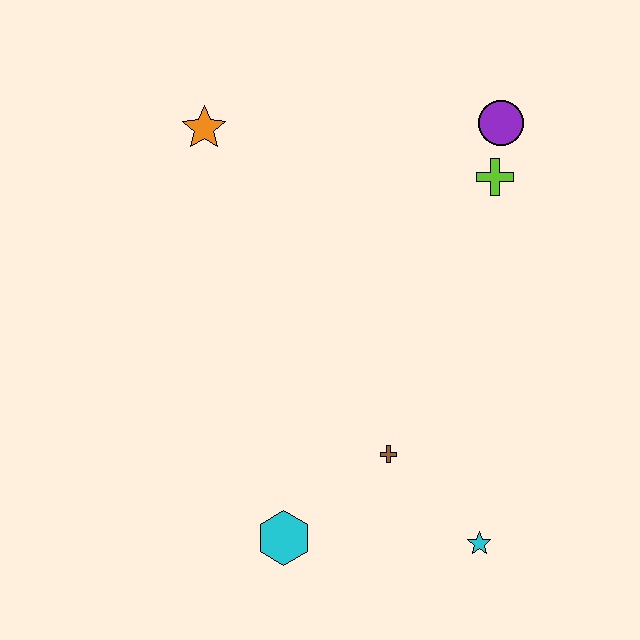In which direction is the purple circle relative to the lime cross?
The purple circle is above the lime cross.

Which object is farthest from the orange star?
The cyan star is farthest from the orange star.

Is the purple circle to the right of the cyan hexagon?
Yes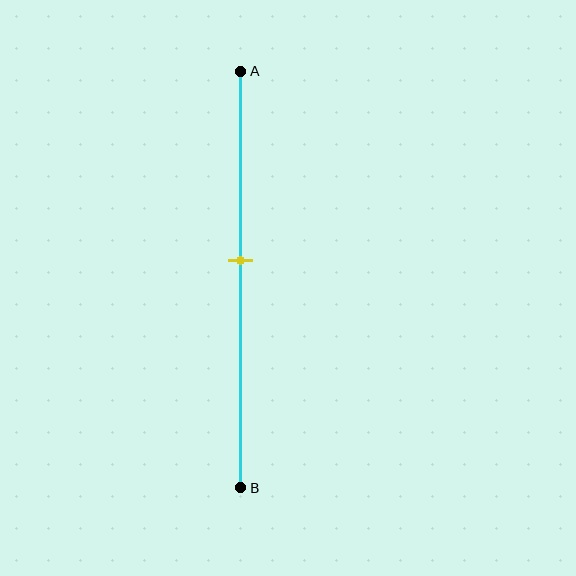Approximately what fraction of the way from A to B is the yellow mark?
The yellow mark is approximately 45% of the way from A to B.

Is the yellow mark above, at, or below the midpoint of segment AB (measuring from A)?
The yellow mark is above the midpoint of segment AB.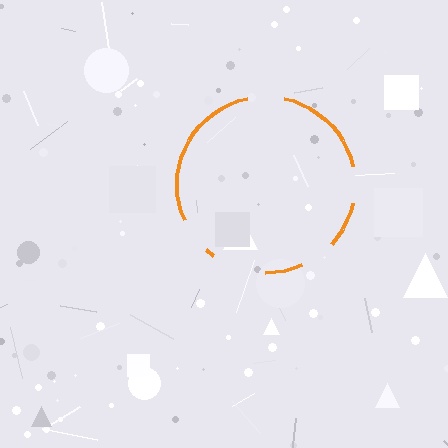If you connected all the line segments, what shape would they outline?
They would outline a circle.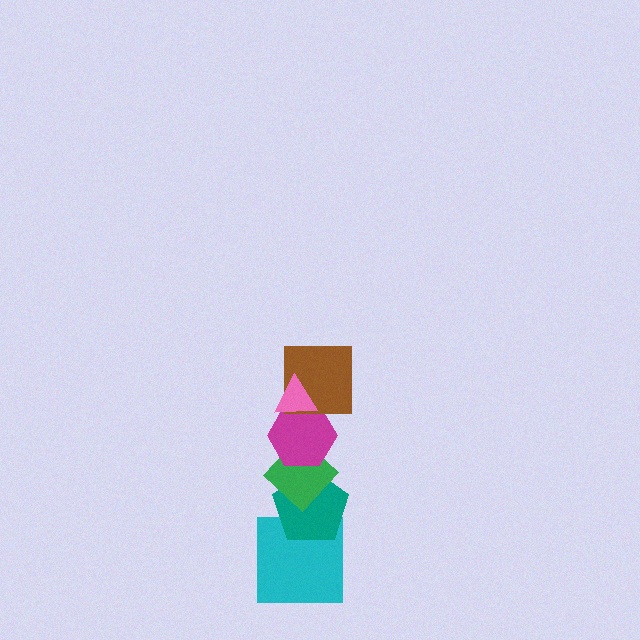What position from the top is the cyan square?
The cyan square is 6th from the top.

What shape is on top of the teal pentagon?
The green diamond is on top of the teal pentagon.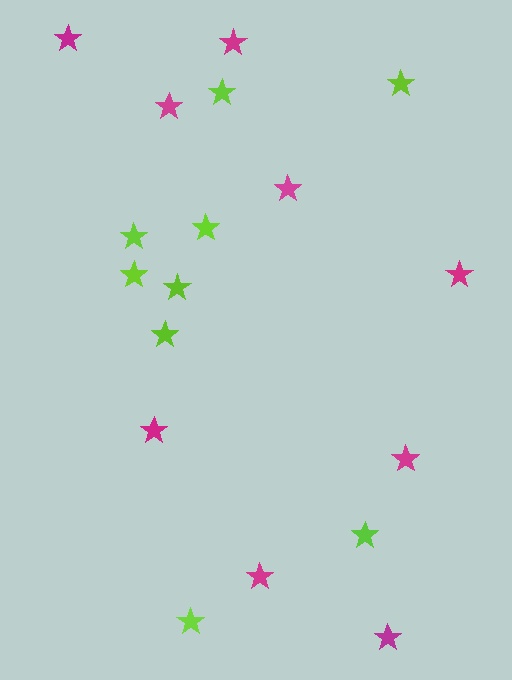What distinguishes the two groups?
There are 2 groups: one group of lime stars (9) and one group of magenta stars (9).